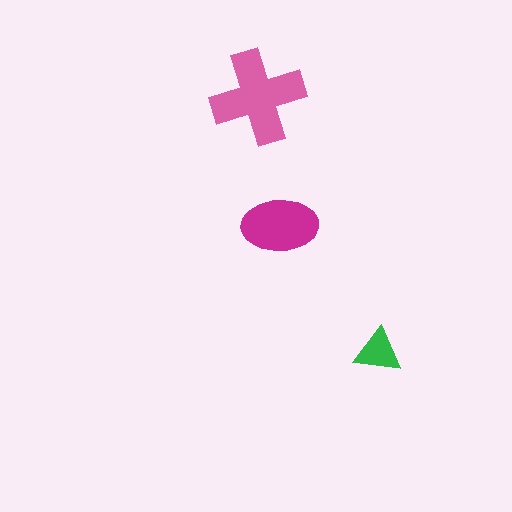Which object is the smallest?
The green triangle.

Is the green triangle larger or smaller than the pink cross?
Smaller.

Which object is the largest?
The pink cross.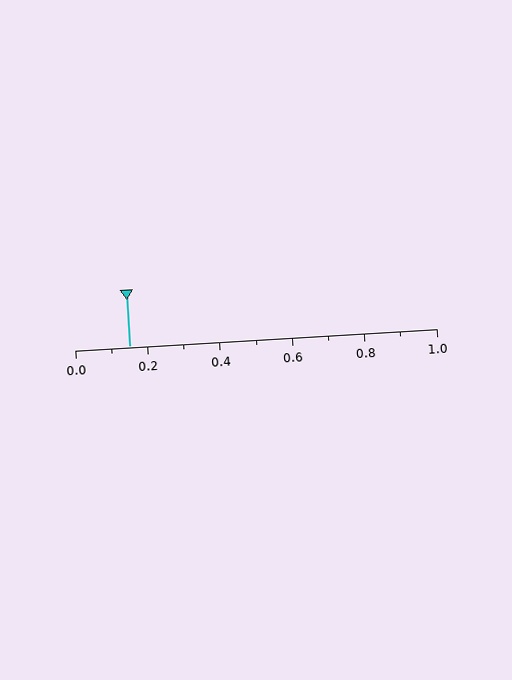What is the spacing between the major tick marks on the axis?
The major ticks are spaced 0.2 apart.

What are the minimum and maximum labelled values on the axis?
The axis runs from 0.0 to 1.0.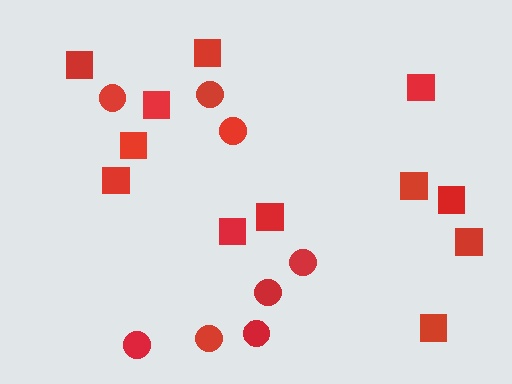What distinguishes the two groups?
There are 2 groups: one group of circles (8) and one group of squares (12).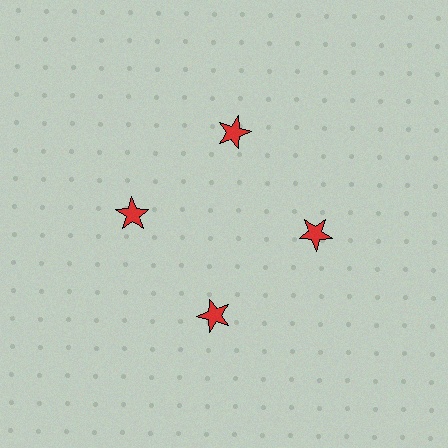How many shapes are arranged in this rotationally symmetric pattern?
There are 4 shapes, arranged in 4 groups of 1.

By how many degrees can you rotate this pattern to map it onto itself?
The pattern maps onto itself every 90 degrees of rotation.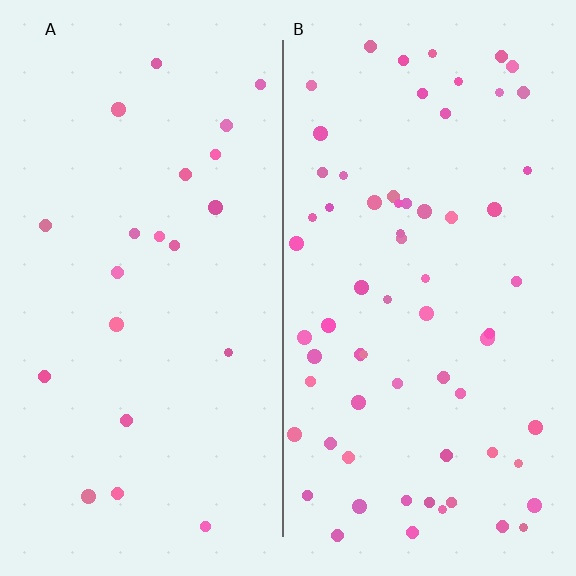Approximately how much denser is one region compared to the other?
Approximately 3.2× — region B over region A.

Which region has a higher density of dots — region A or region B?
B (the right).